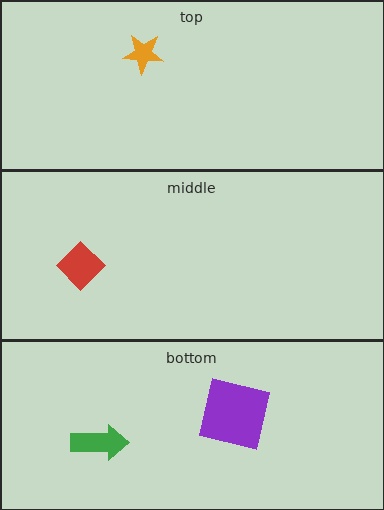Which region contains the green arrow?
The bottom region.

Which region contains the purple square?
The bottom region.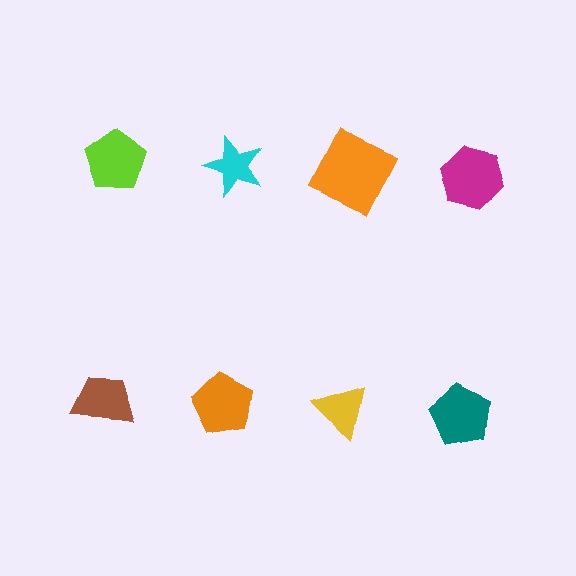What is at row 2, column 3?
A yellow triangle.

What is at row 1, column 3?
An orange square.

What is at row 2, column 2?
An orange pentagon.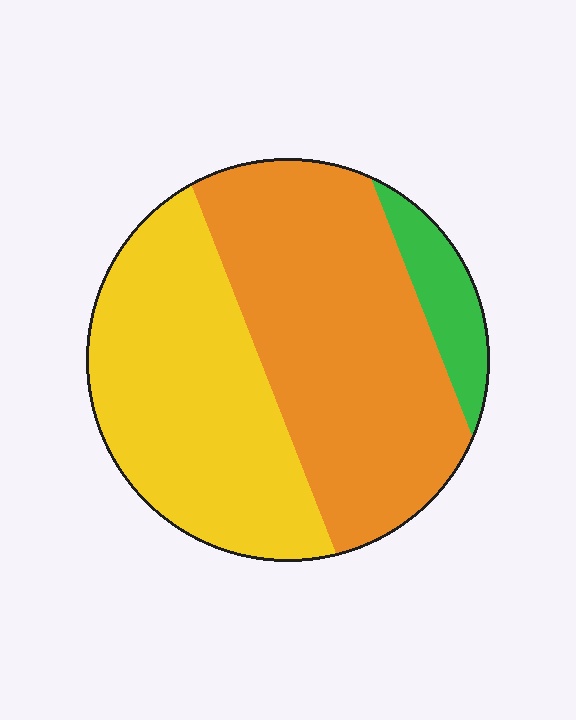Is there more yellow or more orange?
Orange.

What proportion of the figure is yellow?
Yellow takes up between a third and a half of the figure.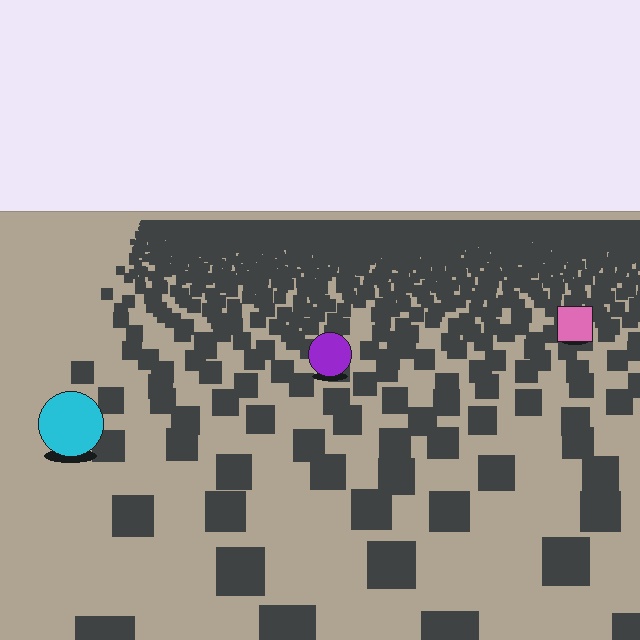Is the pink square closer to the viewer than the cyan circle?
No. The cyan circle is closer — you can tell from the texture gradient: the ground texture is coarser near it.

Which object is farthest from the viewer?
The pink square is farthest from the viewer. It appears smaller and the ground texture around it is denser.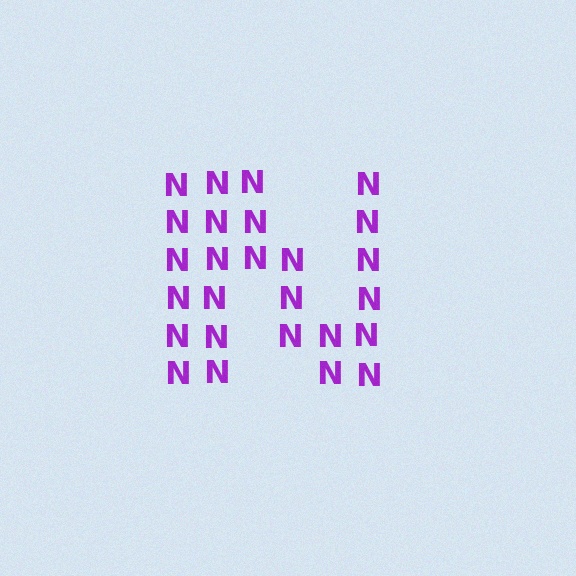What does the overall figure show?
The overall figure shows the letter N.